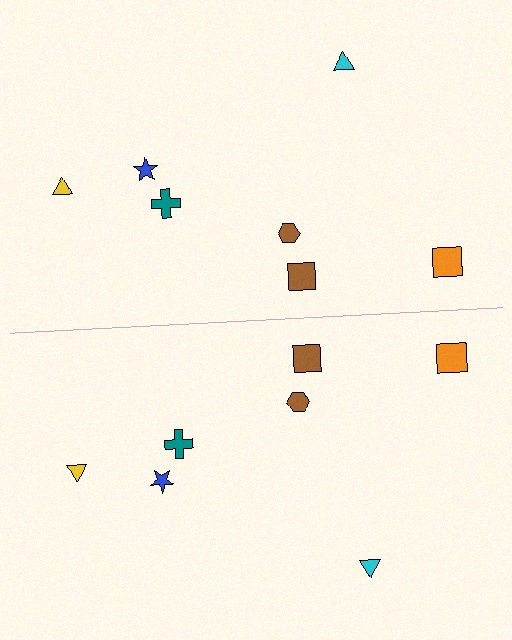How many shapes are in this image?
There are 14 shapes in this image.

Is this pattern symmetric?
Yes, this pattern has bilateral (reflection) symmetry.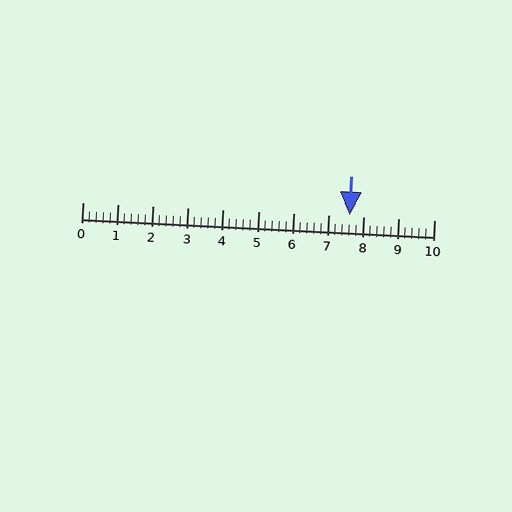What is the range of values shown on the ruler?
The ruler shows values from 0 to 10.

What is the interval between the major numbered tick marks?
The major tick marks are spaced 1 units apart.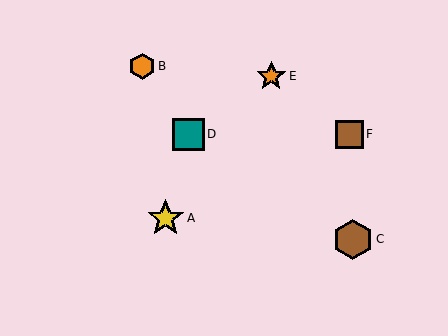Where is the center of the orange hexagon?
The center of the orange hexagon is at (142, 66).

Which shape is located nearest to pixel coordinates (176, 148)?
The teal square (labeled D) at (188, 134) is nearest to that location.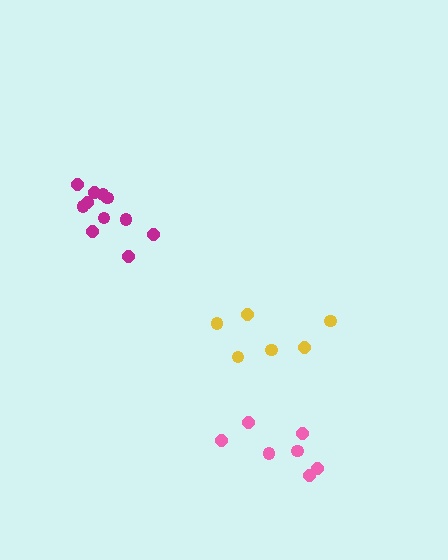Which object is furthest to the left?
The magenta cluster is leftmost.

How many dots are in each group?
Group 1: 11 dots, Group 2: 6 dots, Group 3: 7 dots (24 total).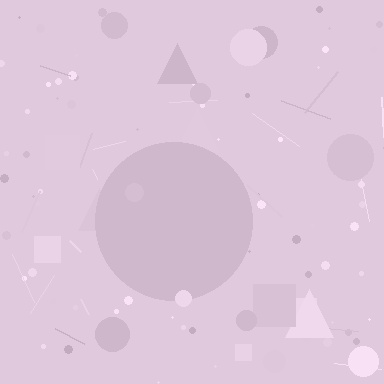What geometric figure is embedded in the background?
A circle is embedded in the background.